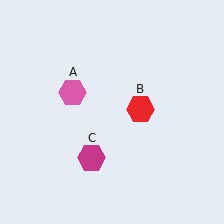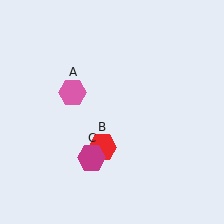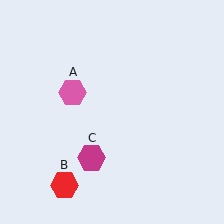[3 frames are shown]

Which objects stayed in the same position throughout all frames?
Pink hexagon (object A) and magenta hexagon (object C) remained stationary.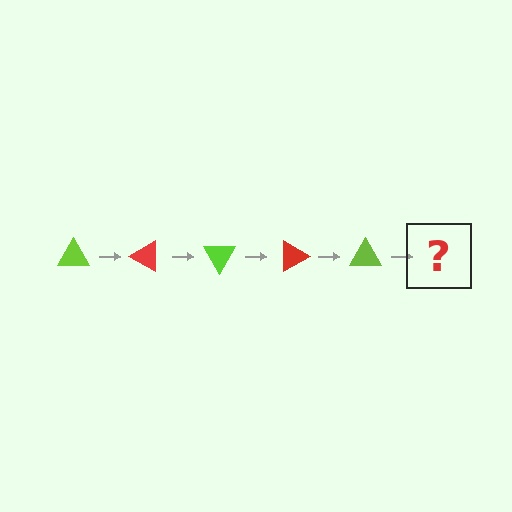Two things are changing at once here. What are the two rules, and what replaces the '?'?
The two rules are that it rotates 30 degrees each step and the color cycles through lime and red. The '?' should be a red triangle, rotated 150 degrees from the start.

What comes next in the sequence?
The next element should be a red triangle, rotated 150 degrees from the start.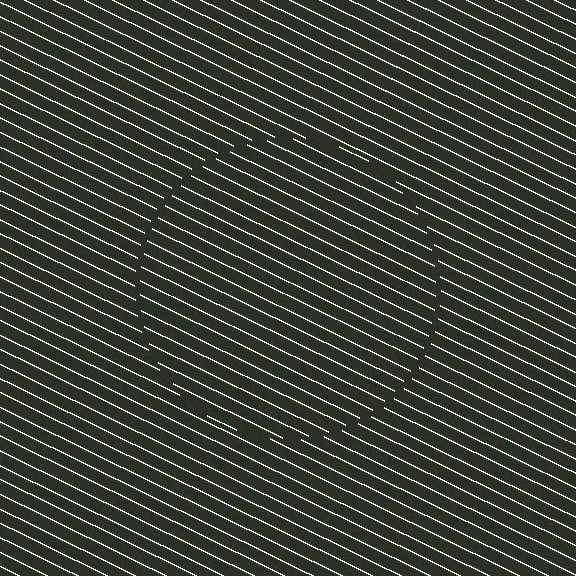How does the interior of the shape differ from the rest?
The interior of the shape contains the same grating, shifted by half a period — the contour is defined by the phase discontinuity where line-ends from the inner and outer gratings abut.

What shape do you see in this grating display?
An illusory circle. The interior of the shape contains the same grating, shifted by half a period — the contour is defined by the phase discontinuity where line-ends from the inner and outer gratings abut.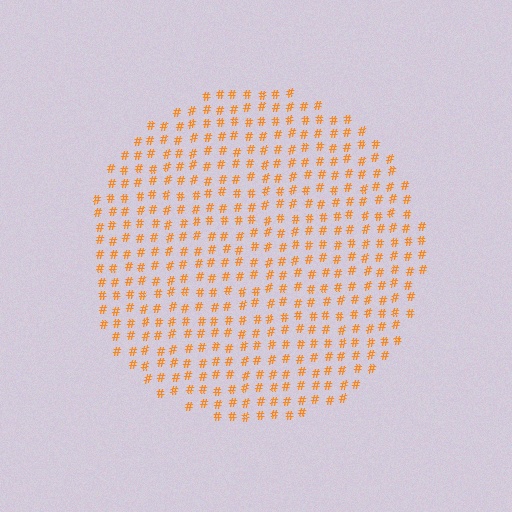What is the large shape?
The large shape is a circle.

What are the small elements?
The small elements are hash symbols.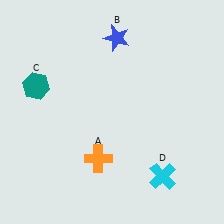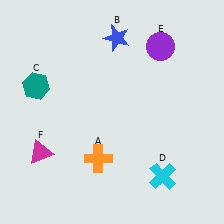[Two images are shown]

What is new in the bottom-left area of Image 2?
A magenta triangle (F) was added in the bottom-left area of Image 2.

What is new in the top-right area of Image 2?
A purple circle (E) was added in the top-right area of Image 2.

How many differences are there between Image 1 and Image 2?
There are 2 differences between the two images.